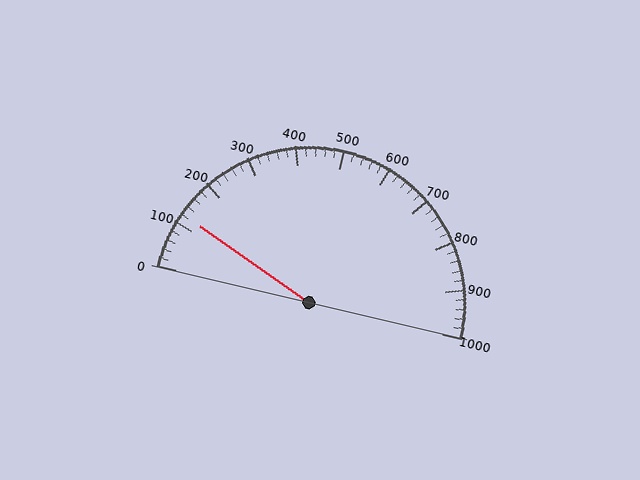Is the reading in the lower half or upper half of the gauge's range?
The reading is in the lower half of the range (0 to 1000).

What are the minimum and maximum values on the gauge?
The gauge ranges from 0 to 1000.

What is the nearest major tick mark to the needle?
The nearest major tick mark is 100.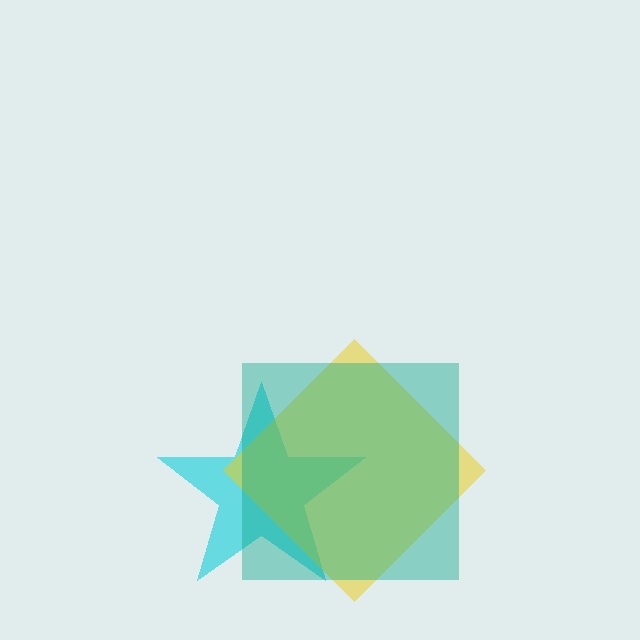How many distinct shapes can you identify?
There are 3 distinct shapes: a cyan star, a yellow diamond, a teal square.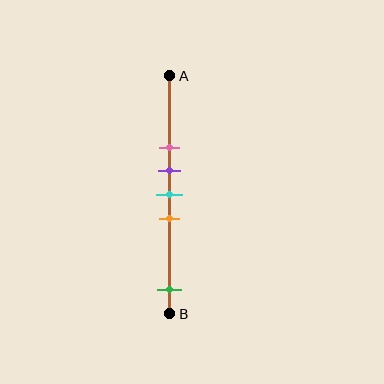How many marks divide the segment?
There are 5 marks dividing the segment.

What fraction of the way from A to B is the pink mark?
The pink mark is approximately 30% (0.3) of the way from A to B.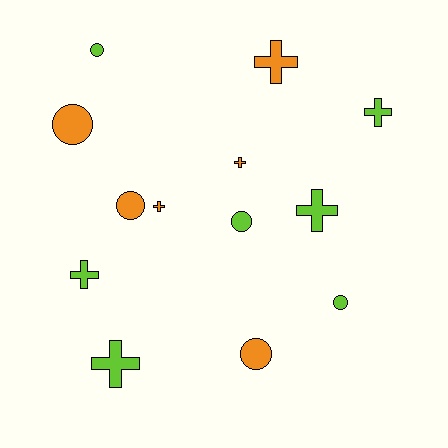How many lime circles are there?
There are 3 lime circles.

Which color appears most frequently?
Lime, with 7 objects.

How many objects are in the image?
There are 13 objects.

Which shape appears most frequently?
Cross, with 7 objects.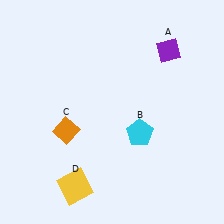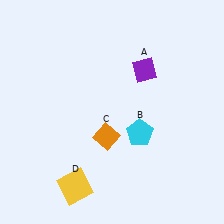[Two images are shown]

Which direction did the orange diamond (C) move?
The orange diamond (C) moved right.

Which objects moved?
The objects that moved are: the purple diamond (A), the orange diamond (C).